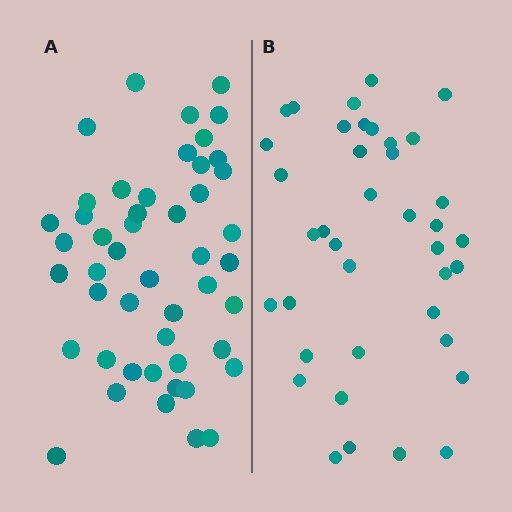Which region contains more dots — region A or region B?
Region A (the left region) has more dots.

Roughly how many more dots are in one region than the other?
Region A has roughly 8 or so more dots than region B.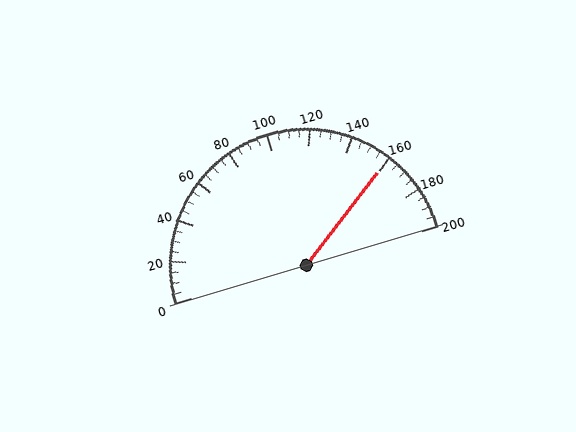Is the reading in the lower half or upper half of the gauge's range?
The reading is in the upper half of the range (0 to 200).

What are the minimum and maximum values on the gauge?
The gauge ranges from 0 to 200.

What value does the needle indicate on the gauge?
The needle indicates approximately 160.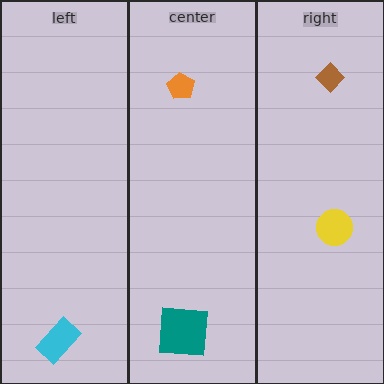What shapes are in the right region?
The brown diamond, the yellow circle.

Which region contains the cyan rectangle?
The left region.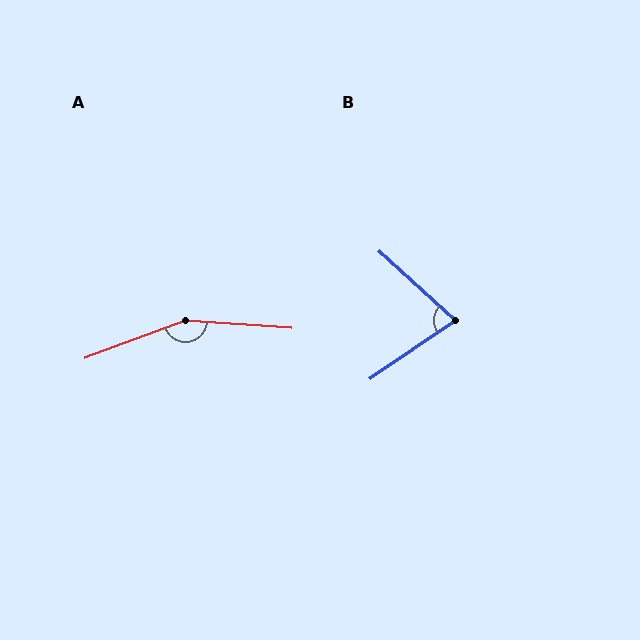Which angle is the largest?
A, at approximately 155 degrees.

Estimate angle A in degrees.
Approximately 155 degrees.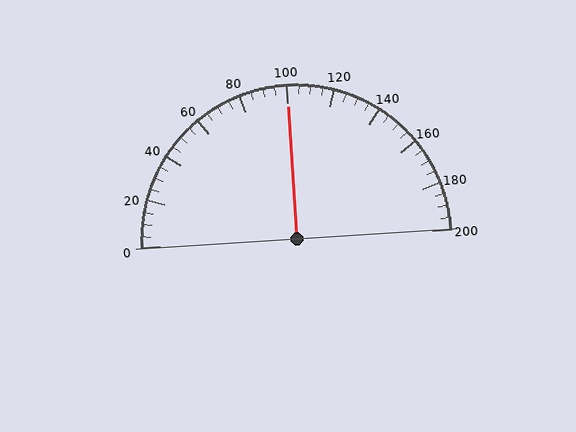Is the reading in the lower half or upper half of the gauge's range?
The reading is in the upper half of the range (0 to 200).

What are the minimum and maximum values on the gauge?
The gauge ranges from 0 to 200.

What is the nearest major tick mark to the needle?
The nearest major tick mark is 100.